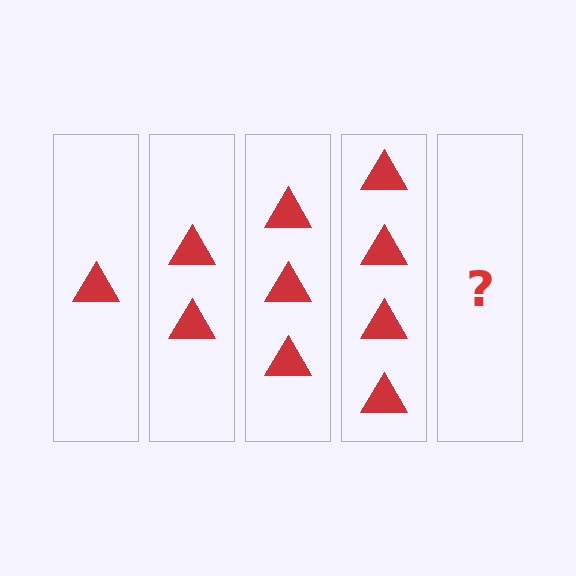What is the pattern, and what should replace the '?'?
The pattern is that each step adds one more triangle. The '?' should be 5 triangles.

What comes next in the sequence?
The next element should be 5 triangles.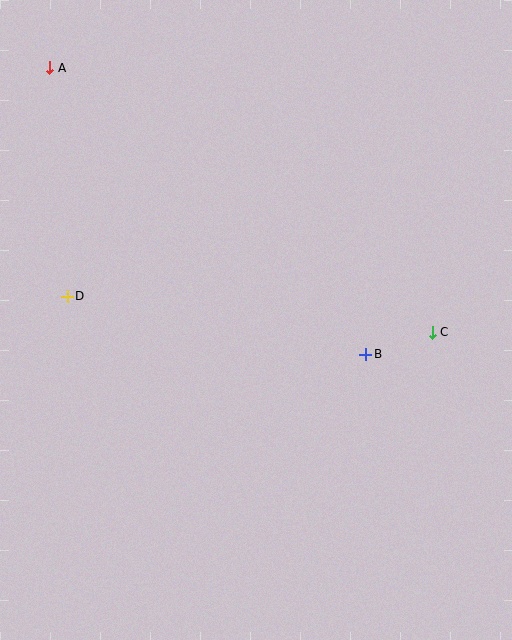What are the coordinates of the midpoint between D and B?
The midpoint between D and B is at (216, 325).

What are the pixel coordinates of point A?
Point A is at (50, 68).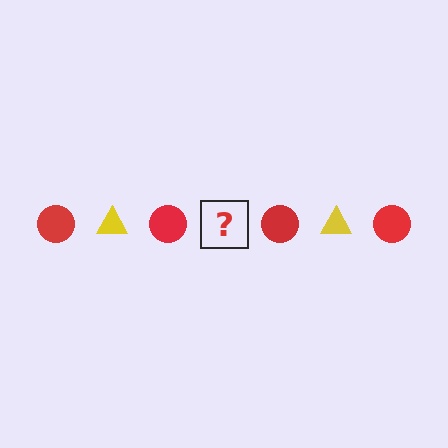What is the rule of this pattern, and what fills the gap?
The rule is that the pattern alternates between red circle and yellow triangle. The gap should be filled with a yellow triangle.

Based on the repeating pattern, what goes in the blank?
The blank should be a yellow triangle.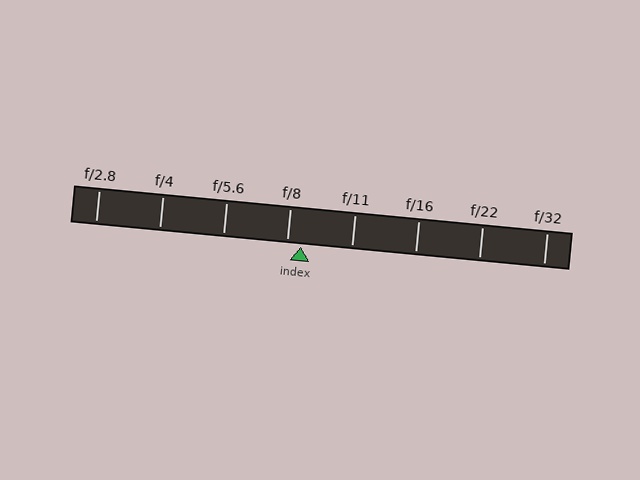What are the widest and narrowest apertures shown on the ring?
The widest aperture shown is f/2.8 and the narrowest is f/32.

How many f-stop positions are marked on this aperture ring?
There are 8 f-stop positions marked.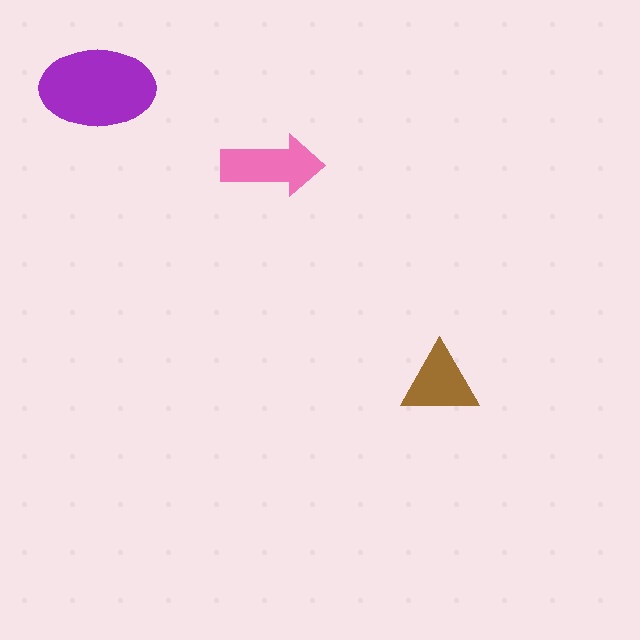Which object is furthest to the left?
The purple ellipse is leftmost.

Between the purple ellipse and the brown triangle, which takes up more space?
The purple ellipse.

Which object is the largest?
The purple ellipse.